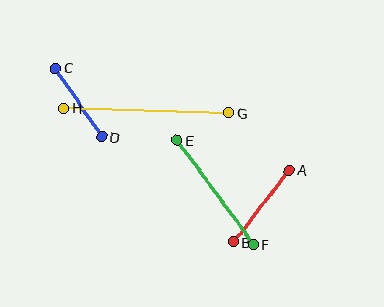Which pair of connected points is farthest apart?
Points G and H are farthest apart.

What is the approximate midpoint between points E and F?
The midpoint is at approximately (215, 192) pixels.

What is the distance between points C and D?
The distance is approximately 83 pixels.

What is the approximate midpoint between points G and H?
The midpoint is at approximately (147, 111) pixels.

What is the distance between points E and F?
The distance is approximately 129 pixels.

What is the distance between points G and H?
The distance is approximately 165 pixels.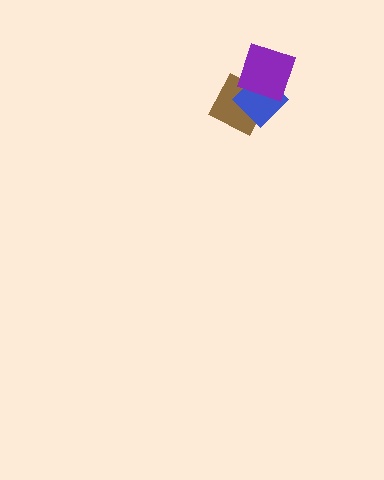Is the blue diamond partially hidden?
Yes, it is partially covered by another shape.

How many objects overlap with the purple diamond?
2 objects overlap with the purple diamond.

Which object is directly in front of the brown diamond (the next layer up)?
The blue diamond is directly in front of the brown diamond.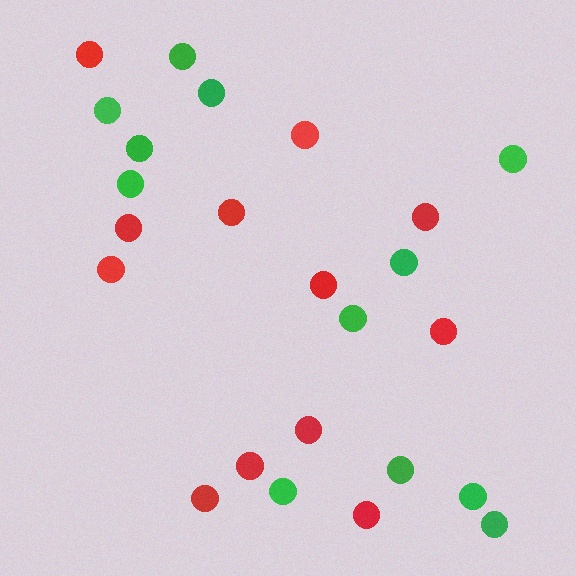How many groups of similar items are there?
There are 2 groups: one group of red circles (12) and one group of green circles (12).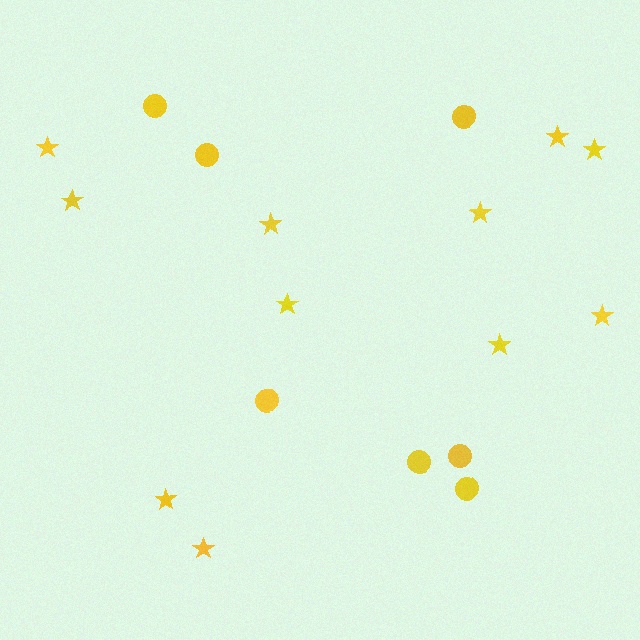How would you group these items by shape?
There are 2 groups: one group of circles (7) and one group of stars (11).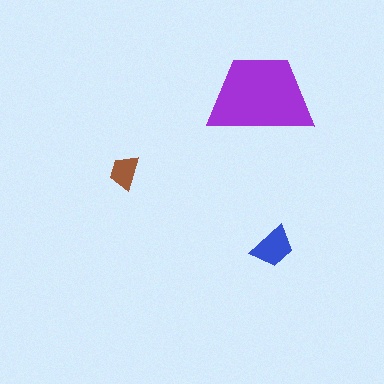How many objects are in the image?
There are 3 objects in the image.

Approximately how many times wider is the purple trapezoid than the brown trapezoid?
About 3 times wider.